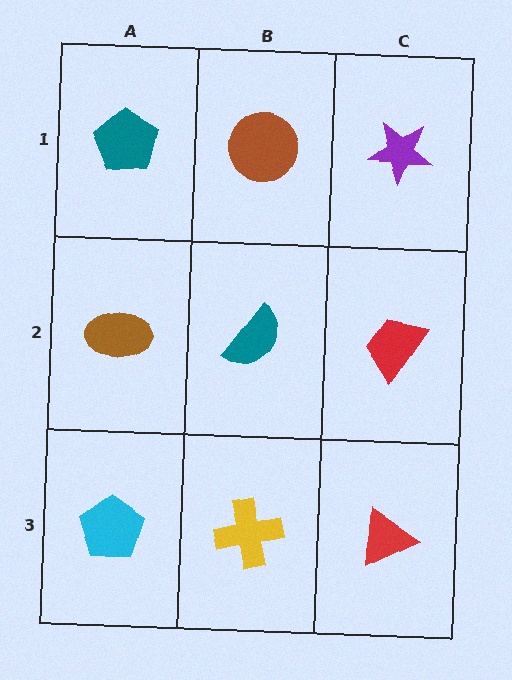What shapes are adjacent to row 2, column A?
A teal pentagon (row 1, column A), a cyan pentagon (row 3, column A), a teal semicircle (row 2, column B).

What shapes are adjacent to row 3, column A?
A brown ellipse (row 2, column A), a yellow cross (row 3, column B).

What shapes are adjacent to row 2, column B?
A brown circle (row 1, column B), a yellow cross (row 3, column B), a brown ellipse (row 2, column A), a red trapezoid (row 2, column C).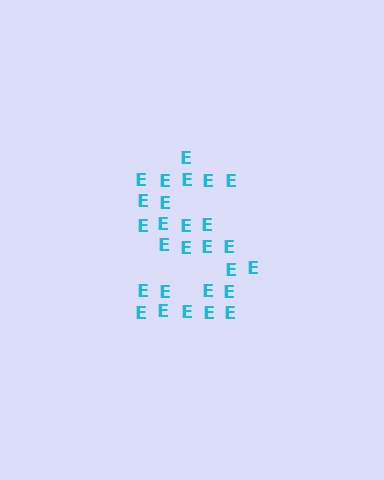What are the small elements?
The small elements are letter E's.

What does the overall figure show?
The overall figure shows the letter S.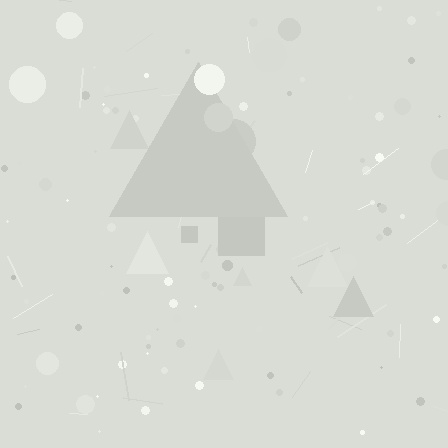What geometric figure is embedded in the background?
A triangle is embedded in the background.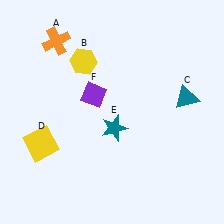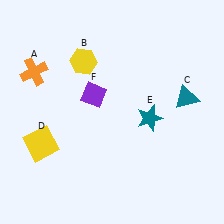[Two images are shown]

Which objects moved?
The objects that moved are: the orange cross (A), the teal star (E).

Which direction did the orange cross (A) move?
The orange cross (A) moved down.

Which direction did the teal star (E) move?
The teal star (E) moved right.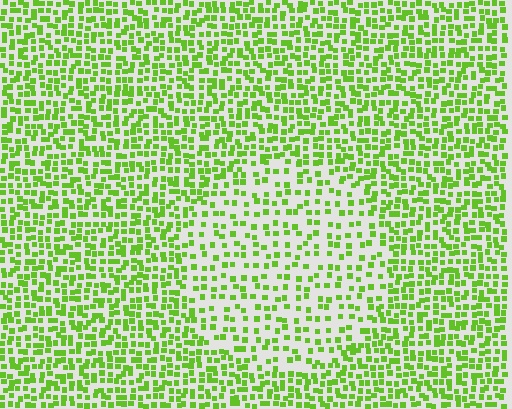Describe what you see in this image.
The image contains small lime elements arranged at two different densities. A circle-shaped region is visible where the elements are less densely packed than the surrounding area.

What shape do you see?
I see a circle.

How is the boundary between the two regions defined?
The boundary is defined by a change in element density (approximately 1.9x ratio). All elements are the same color, size, and shape.